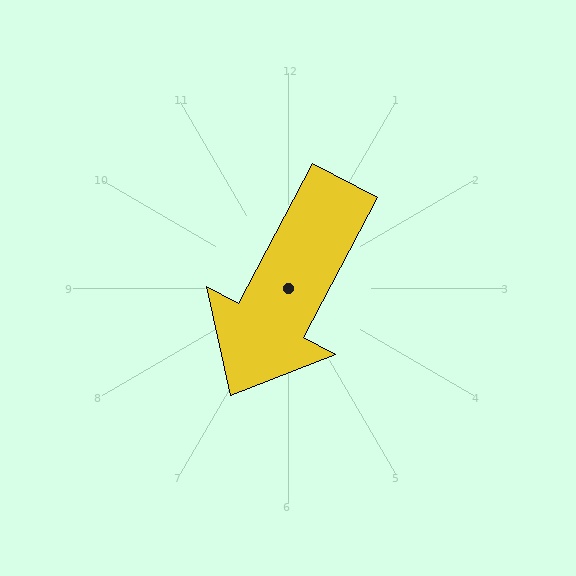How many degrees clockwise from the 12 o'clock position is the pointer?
Approximately 208 degrees.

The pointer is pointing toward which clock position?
Roughly 7 o'clock.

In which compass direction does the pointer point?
Southwest.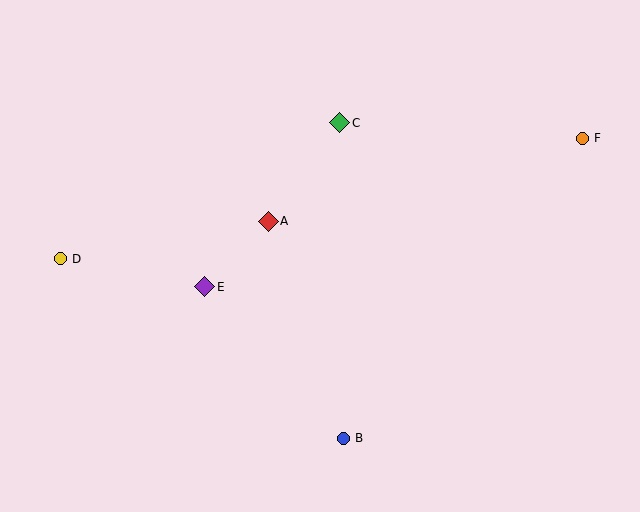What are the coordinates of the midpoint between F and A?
The midpoint between F and A is at (425, 180).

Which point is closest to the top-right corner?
Point F is closest to the top-right corner.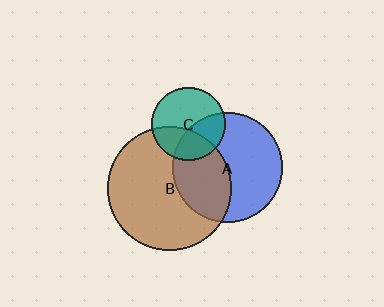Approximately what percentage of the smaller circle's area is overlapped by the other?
Approximately 35%.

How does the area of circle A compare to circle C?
Approximately 2.3 times.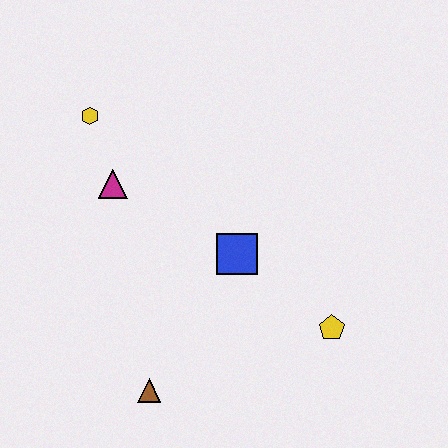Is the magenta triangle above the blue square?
Yes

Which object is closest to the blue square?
The yellow pentagon is closest to the blue square.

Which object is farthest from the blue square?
The yellow hexagon is farthest from the blue square.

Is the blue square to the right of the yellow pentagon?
No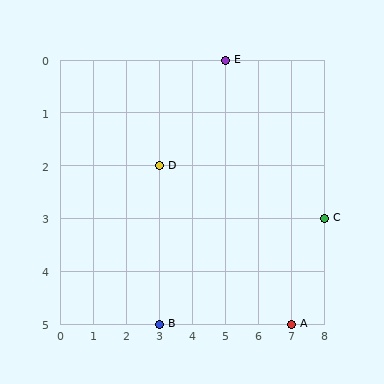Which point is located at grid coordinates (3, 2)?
Point D is at (3, 2).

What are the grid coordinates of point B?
Point B is at grid coordinates (3, 5).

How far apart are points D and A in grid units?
Points D and A are 4 columns and 3 rows apart (about 5.0 grid units diagonally).